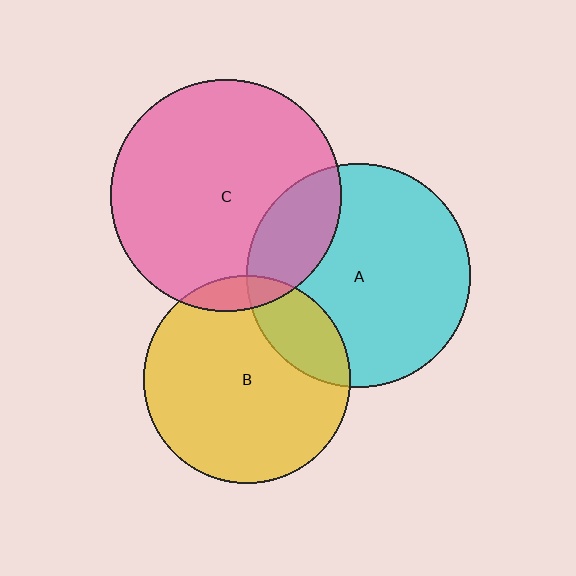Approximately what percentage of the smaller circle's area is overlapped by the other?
Approximately 10%.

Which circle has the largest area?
Circle C (pink).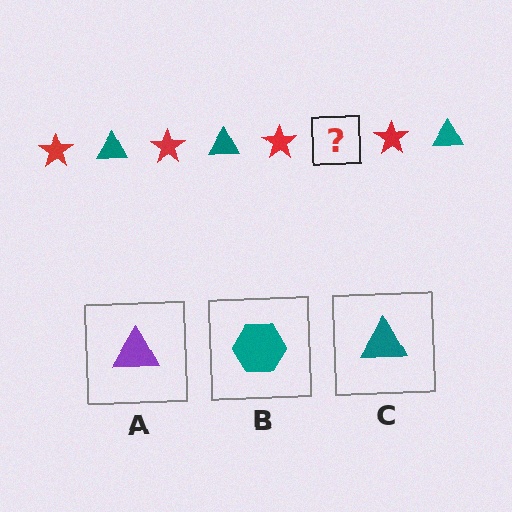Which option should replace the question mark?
Option C.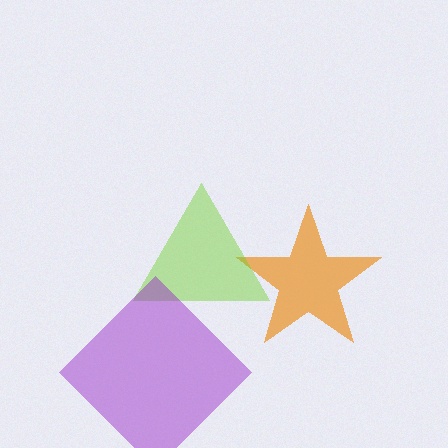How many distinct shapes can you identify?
There are 3 distinct shapes: an orange star, a lime triangle, a purple diamond.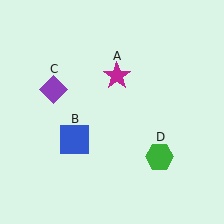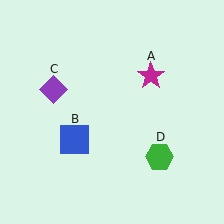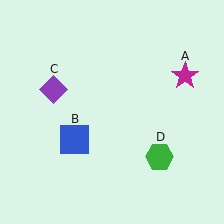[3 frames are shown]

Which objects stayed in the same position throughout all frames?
Blue square (object B) and purple diamond (object C) and green hexagon (object D) remained stationary.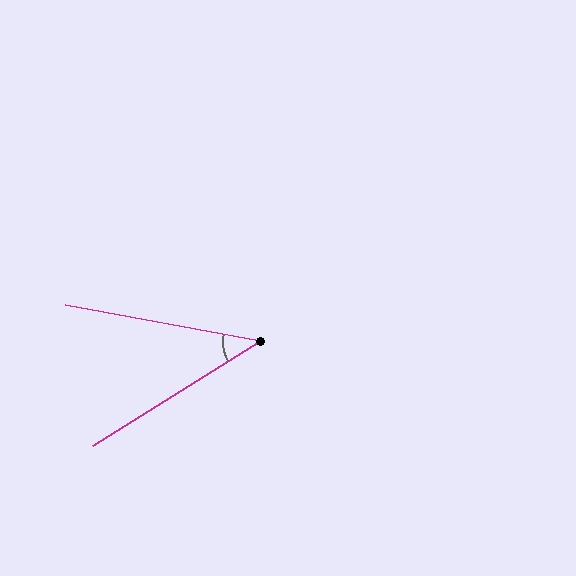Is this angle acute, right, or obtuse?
It is acute.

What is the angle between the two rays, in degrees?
Approximately 42 degrees.